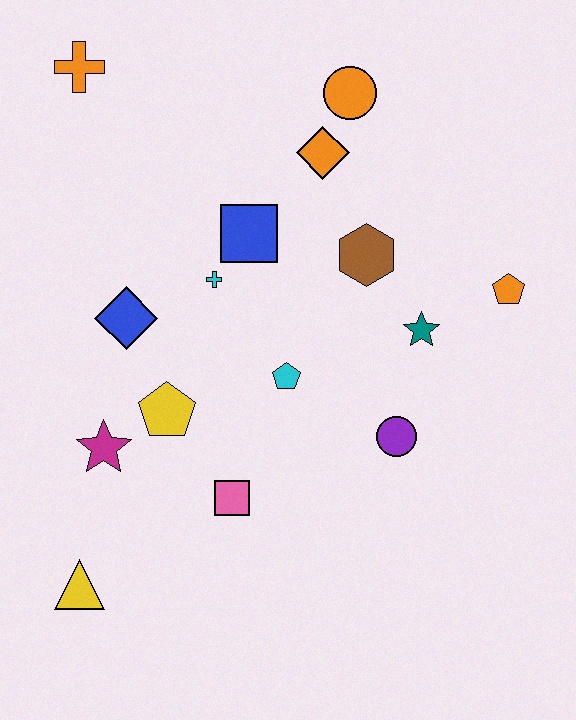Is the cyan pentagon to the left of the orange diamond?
Yes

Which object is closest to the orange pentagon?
The teal star is closest to the orange pentagon.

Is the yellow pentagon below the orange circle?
Yes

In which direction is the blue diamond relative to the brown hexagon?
The blue diamond is to the left of the brown hexagon.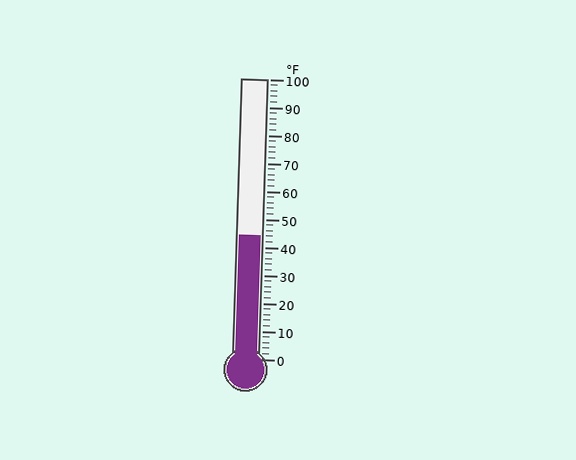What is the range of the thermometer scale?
The thermometer scale ranges from 0°F to 100°F.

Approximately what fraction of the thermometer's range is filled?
The thermometer is filled to approximately 45% of its range.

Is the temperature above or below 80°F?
The temperature is below 80°F.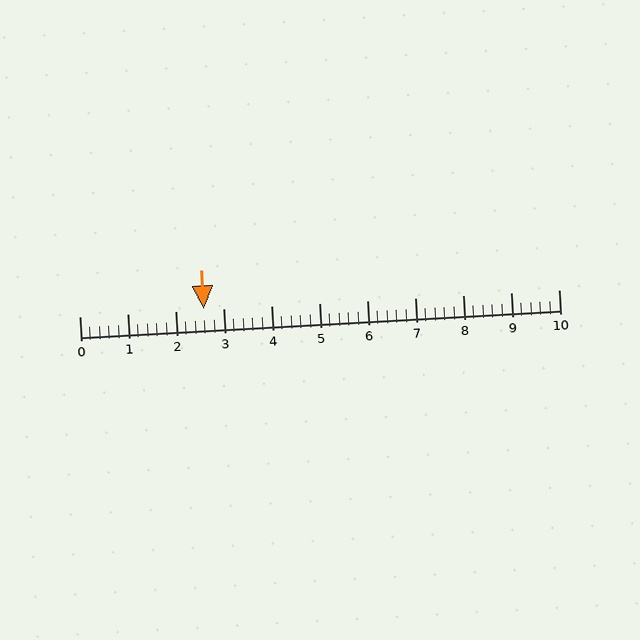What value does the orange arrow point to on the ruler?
The orange arrow points to approximately 2.6.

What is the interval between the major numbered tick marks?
The major tick marks are spaced 1 units apart.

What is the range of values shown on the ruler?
The ruler shows values from 0 to 10.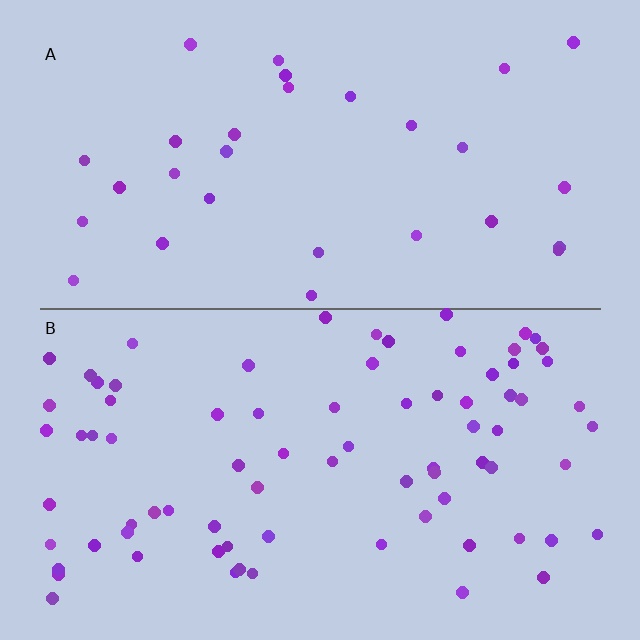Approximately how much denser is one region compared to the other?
Approximately 2.7× — region B over region A.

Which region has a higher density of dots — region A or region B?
B (the bottom).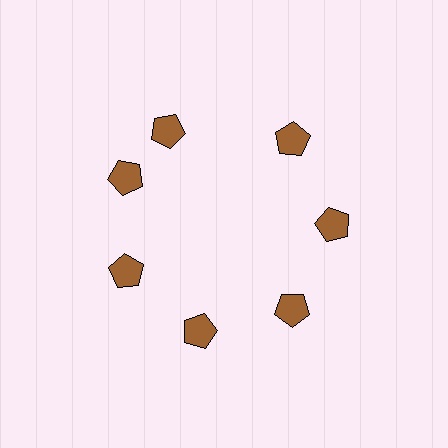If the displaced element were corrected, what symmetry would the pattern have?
It would have 7-fold rotational symmetry — the pattern would map onto itself every 51 degrees.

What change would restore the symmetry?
The symmetry would be restored by rotating it back into even spacing with its neighbors so that all 7 pentagons sit at equal angles and equal distance from the center.